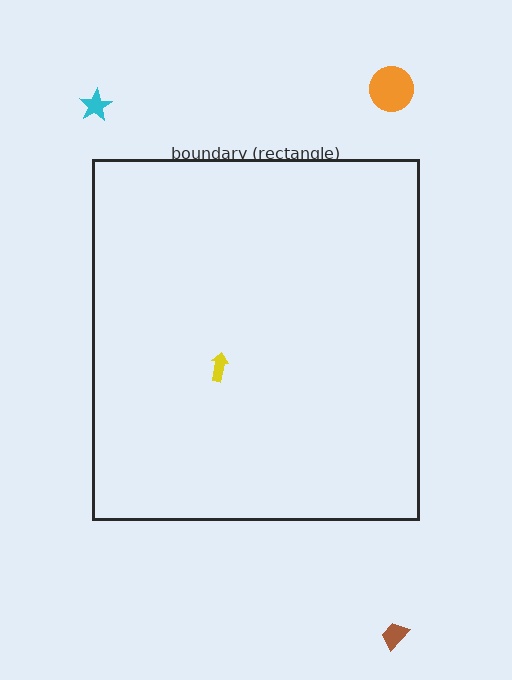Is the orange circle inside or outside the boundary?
Outside.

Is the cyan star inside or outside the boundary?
Outside.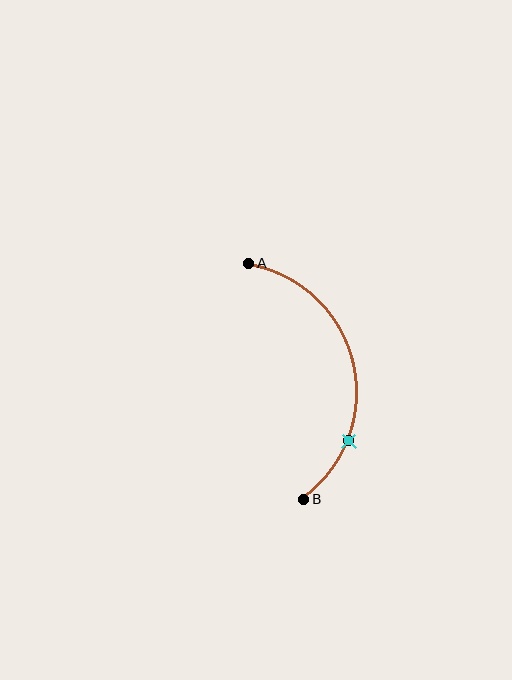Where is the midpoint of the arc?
The arc midpoint is the point on the curve farthest from the straight line joining A and B. It sits to the right of that line.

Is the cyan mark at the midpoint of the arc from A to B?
No. The cyan mark lies on the arc but is closer to endpoint B. The arc midpoint would be at the point on the curve equidistant along the arc from both A and B.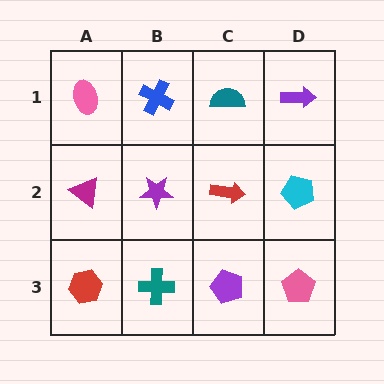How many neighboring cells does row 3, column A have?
2.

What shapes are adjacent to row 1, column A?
A magenta triangle (row 2, column A), a blue cross (row 1, column B).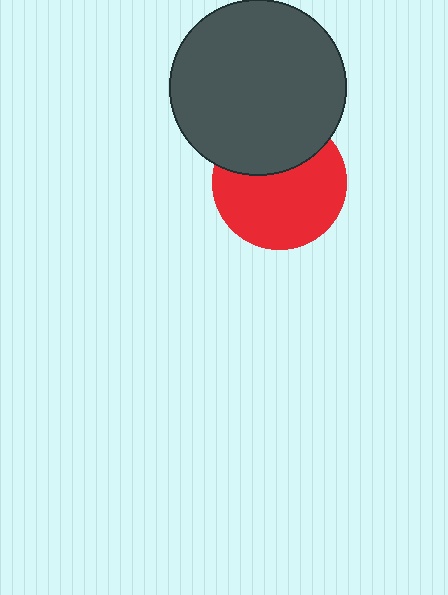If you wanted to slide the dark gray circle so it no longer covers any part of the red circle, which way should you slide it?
Slide it up — that is the most direct way to separate the two shapes.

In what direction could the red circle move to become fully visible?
The red circle could move down. That would shift it out from behind the dark gray circle entirely.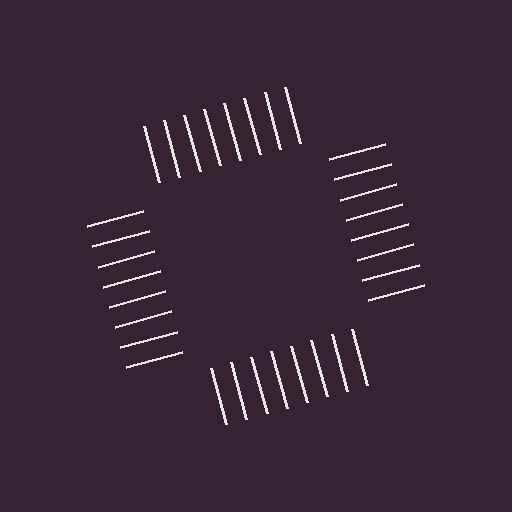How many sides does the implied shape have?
4 sides — the line-ends trace a square.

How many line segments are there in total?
32 — 8 along each of the 4 edges.